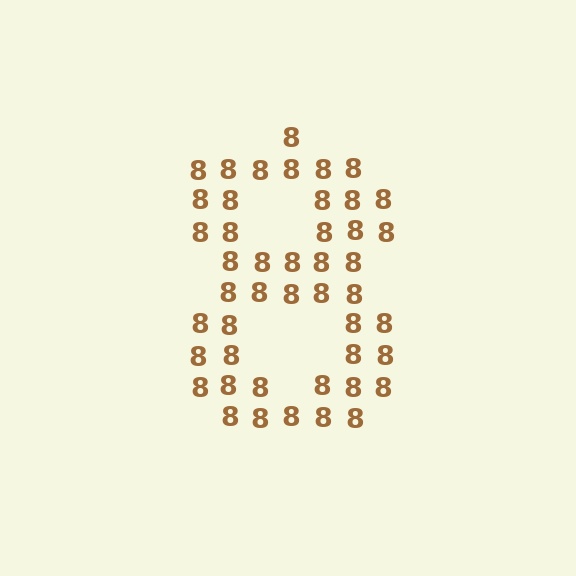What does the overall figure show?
The overall figure shows the digit 8.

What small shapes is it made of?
It is made of small digit 8's.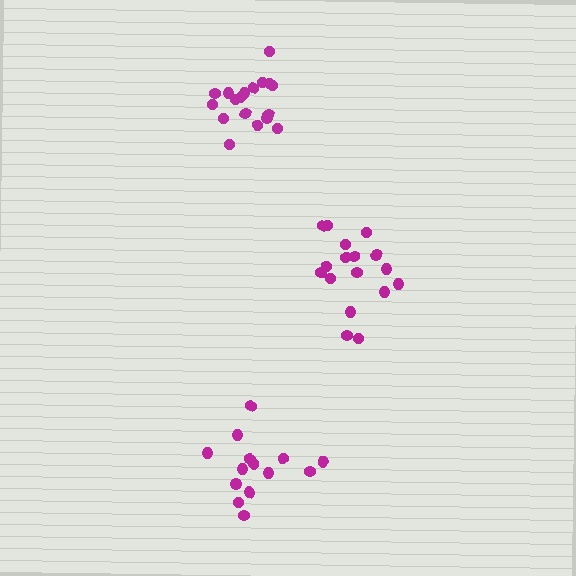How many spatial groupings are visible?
There are 3 spatial groupings.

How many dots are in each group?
Group 1: 17 dots, Group 2: 18 dots, Group 3: 14 dots (49 total).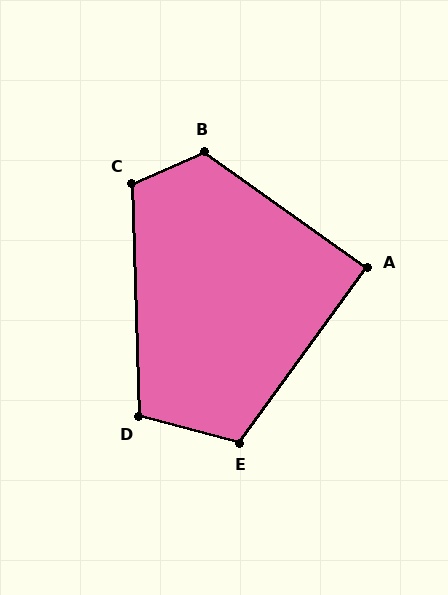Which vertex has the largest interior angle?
B, at approximately 121 degrees.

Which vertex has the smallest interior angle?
A, at approximately 89 degrees.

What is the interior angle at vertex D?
Approximately 107 degrees (obtuse).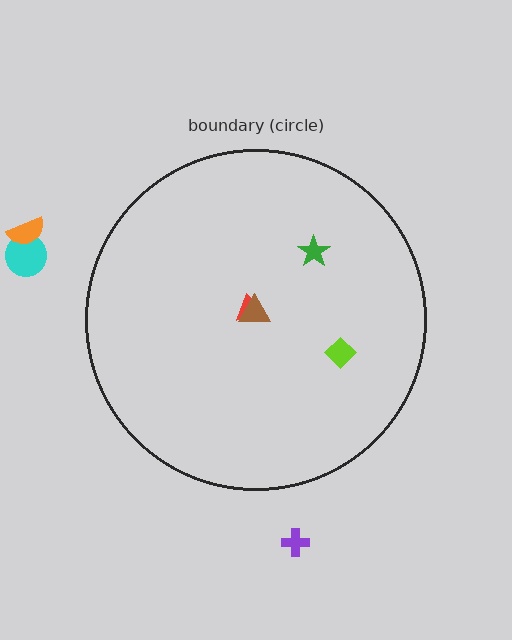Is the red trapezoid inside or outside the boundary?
Inside.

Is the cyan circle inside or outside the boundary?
Outside.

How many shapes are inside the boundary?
4 inside, 3 outside.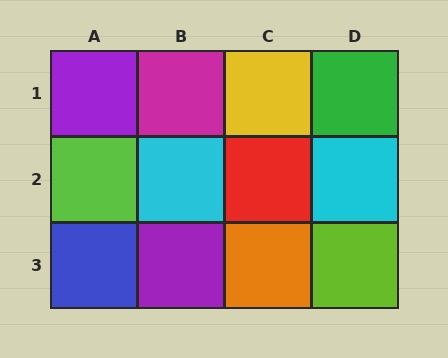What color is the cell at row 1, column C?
Yellow.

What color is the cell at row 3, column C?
Orange.